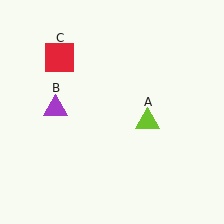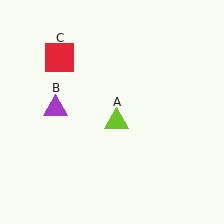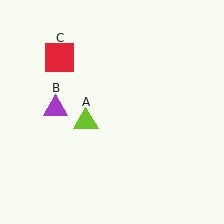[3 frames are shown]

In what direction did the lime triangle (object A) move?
The lime triangle (object A) moved left.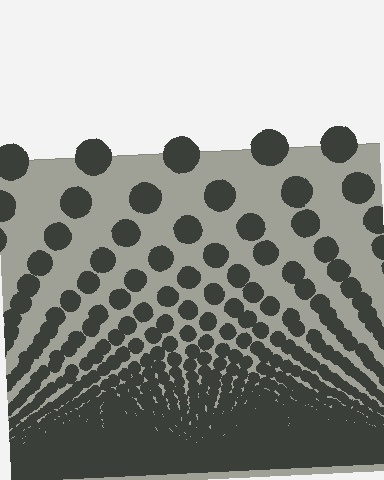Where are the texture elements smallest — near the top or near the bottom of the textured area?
Near the bottom.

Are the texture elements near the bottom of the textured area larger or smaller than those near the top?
Smaller. The gradient is inverted — elements near the bottom are smaller and denser.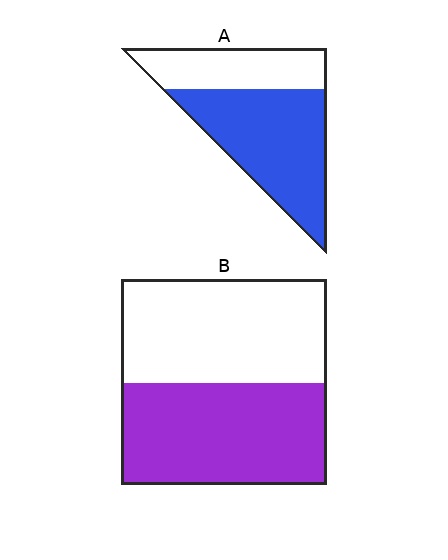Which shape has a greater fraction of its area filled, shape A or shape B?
Shape A.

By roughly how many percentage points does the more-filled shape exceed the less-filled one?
By roughly 15 percentage points (A over B).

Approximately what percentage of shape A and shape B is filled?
A is approximately 65% and B is approximately 50%.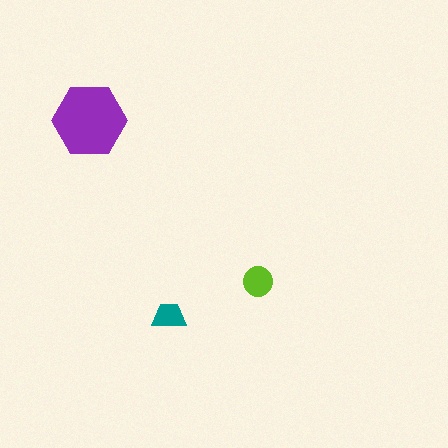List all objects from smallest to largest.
The teal trapezoid, the lime circle, the purple hexagon.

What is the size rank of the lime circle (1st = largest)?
2nd.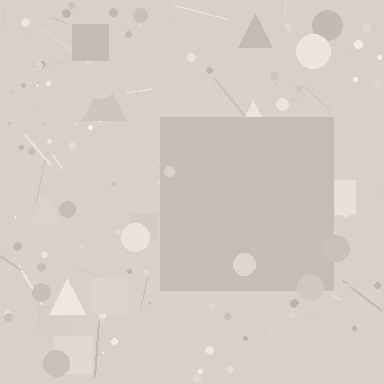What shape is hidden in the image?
A square is hidden in the image.